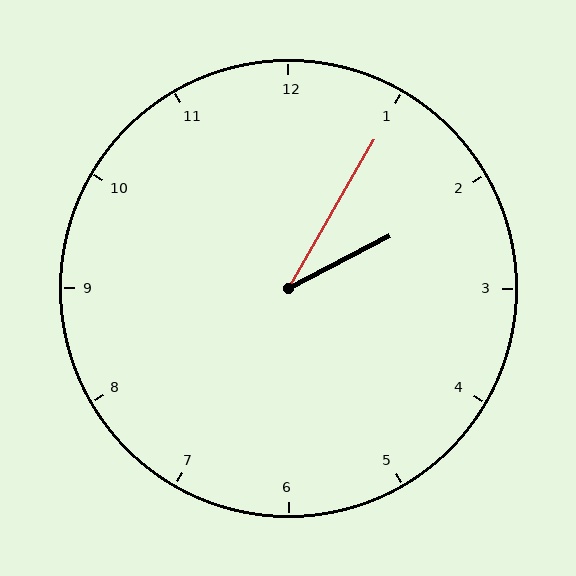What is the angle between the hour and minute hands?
Approximately 32 degrees.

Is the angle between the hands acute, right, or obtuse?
It is acute.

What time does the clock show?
2:05.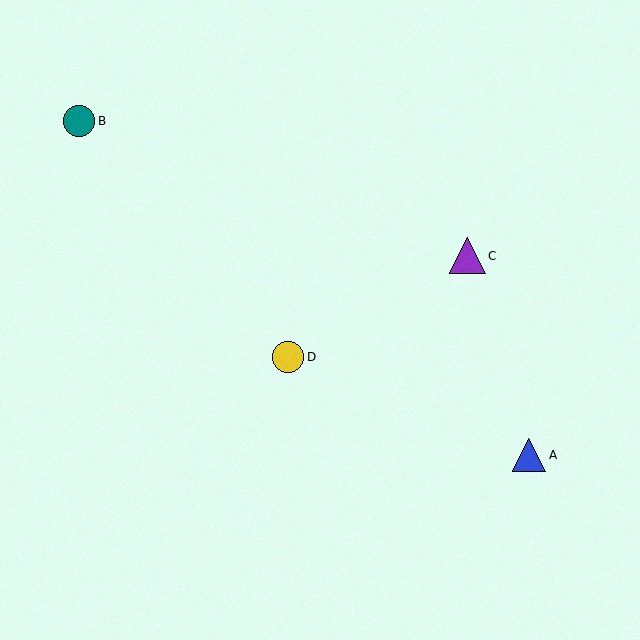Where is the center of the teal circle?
The center of the teal circle is at (79, 121).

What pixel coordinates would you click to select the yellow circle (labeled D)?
Click at (288, 357) to select the yellow circle D.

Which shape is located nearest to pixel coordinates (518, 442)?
The blue triangle (labeled A) at (529, 455) is nearest to that location.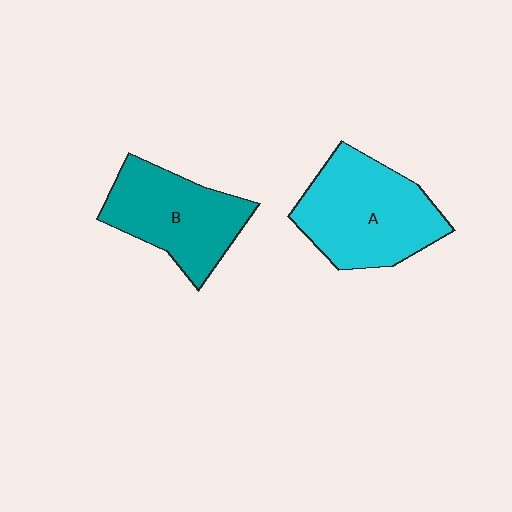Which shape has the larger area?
Shape A (cyan).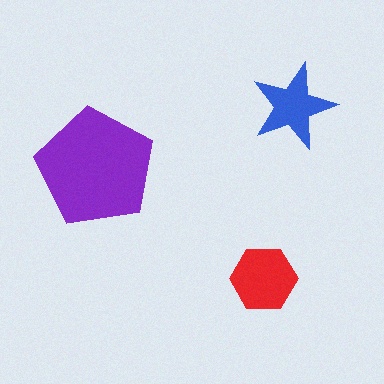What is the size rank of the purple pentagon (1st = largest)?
1st.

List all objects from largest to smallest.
The purple pentagon, the red hexagon, the blue star.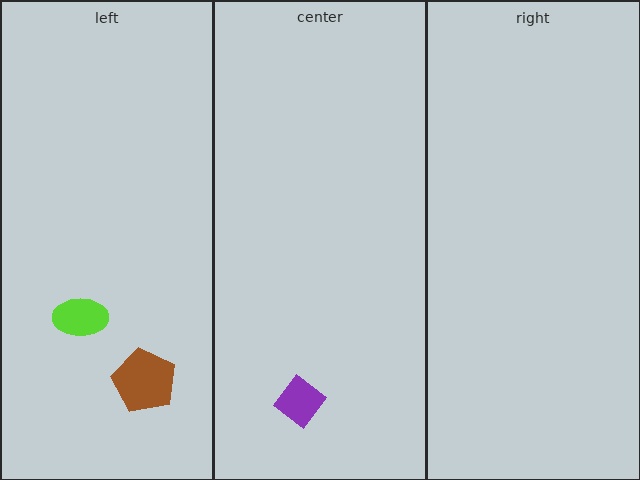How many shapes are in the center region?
1.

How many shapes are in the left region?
2.